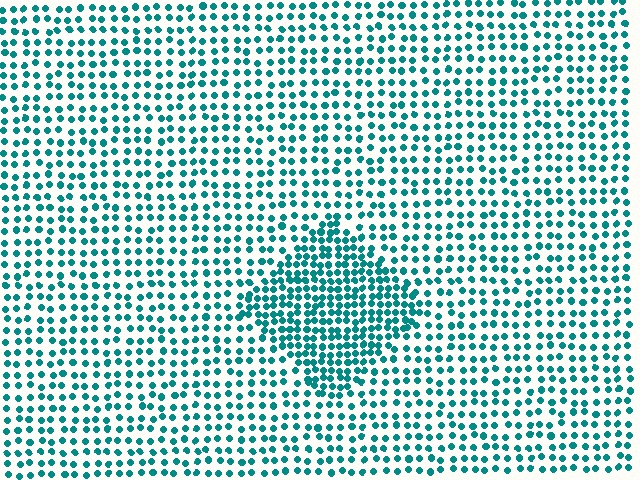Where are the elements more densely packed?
The elements are more densely packed inside the diamond boundary.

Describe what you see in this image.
The image contains small teal elements arranged at two different densities. A diamond-shaped region is visible where the elements are more densely packed than the surrounding area.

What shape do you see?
I see a diamond.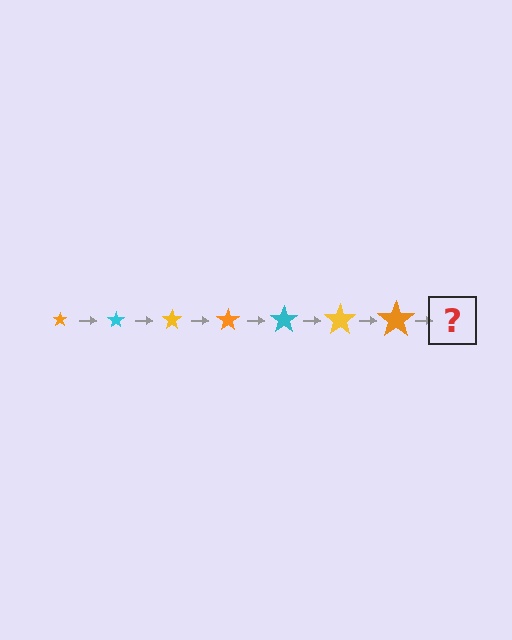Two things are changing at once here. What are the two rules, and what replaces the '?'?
The two rules are that the star grows larger each step and the color cycles through orange, cyan, and yellow. The '?' should be a cyan star, larger than the previous one.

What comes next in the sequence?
The next element should be a cyan star, larger than the previous one.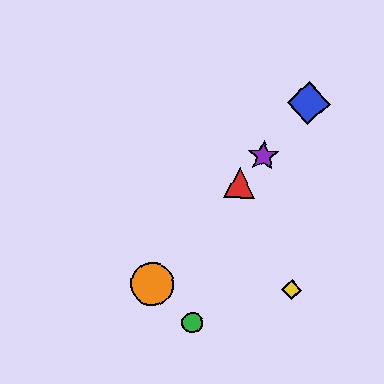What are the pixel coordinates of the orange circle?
The orange circle is at (152, 284).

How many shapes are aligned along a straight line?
4 shapes (the red triangle, the blue diamond, the purple star, the orange circle) are aligned along a straight line.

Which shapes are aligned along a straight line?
The red triangle, the blue diamond, the purple star, the orange circle are aligned along a straight line.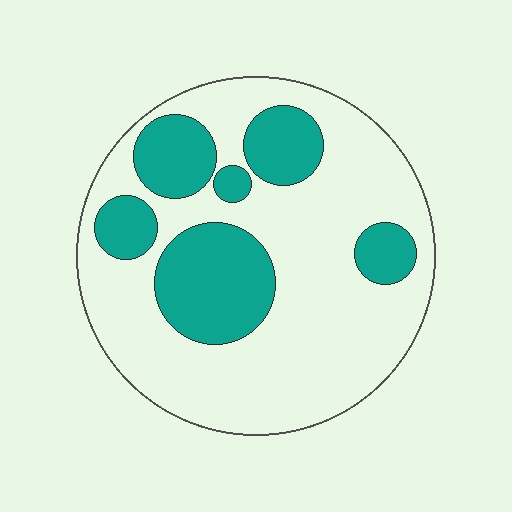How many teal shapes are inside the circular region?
6.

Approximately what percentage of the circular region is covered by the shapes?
Approximately 30%.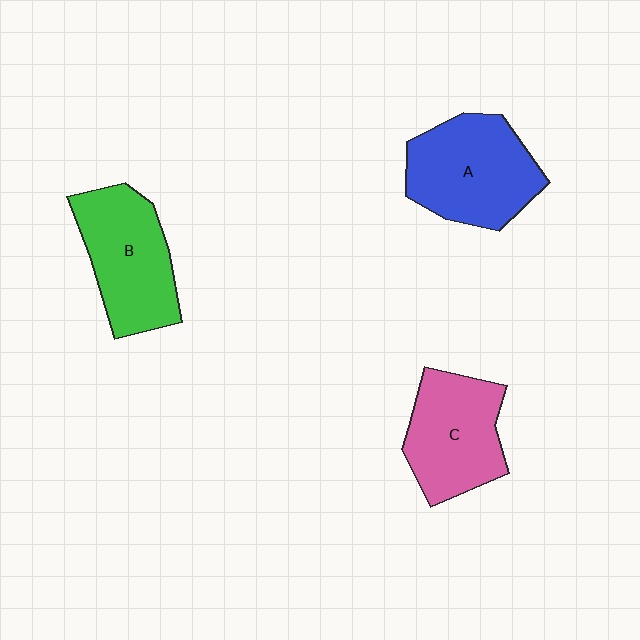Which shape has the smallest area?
Shape C (pink).